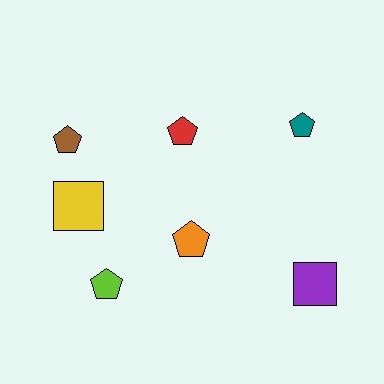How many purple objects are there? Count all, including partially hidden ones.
There is 1 purple object.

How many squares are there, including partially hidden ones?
There are 2 squares.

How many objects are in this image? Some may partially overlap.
There are 7 objects.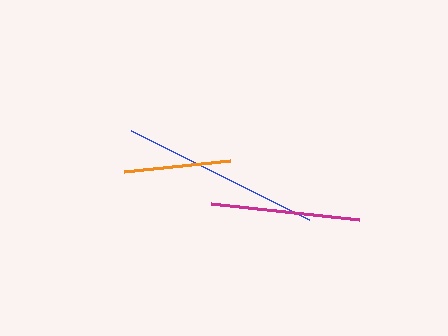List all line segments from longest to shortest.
From longest to shortest: blue, magenta, orange.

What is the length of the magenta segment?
The magenta segment is approximately 149 pixels long.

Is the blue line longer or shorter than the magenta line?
The blue line is longer than the magenta line.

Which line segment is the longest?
The blue line is the longest at approximately 200 pixels.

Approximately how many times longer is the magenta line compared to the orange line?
The magenta line is approximately 1.4 times the length of the orange line.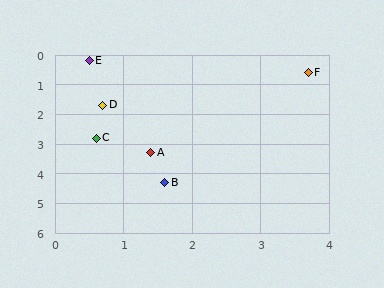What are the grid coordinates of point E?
Point E is at approximately (0.5, 0.2).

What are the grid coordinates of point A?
Point A is at approximately (1.4, 3.3).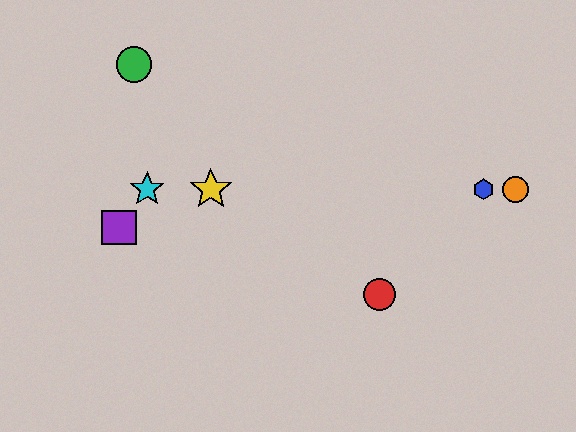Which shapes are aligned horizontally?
The blue hexagon, the yellow star, the orange circle, the cyan star are aligned horizontally.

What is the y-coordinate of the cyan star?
The cyan star is at y≈189.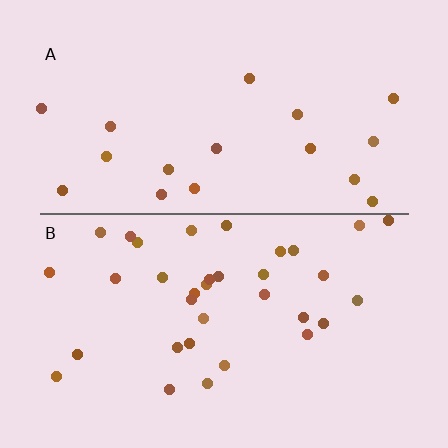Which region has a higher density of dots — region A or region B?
B (the bottom).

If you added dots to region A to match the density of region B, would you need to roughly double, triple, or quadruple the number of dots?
Approximately double.